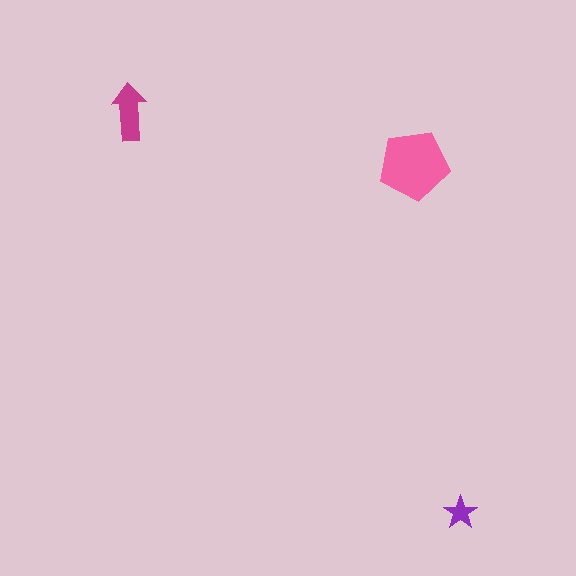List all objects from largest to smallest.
The pink pentagon, the magenta arrow, the purple star.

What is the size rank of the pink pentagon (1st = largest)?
1st.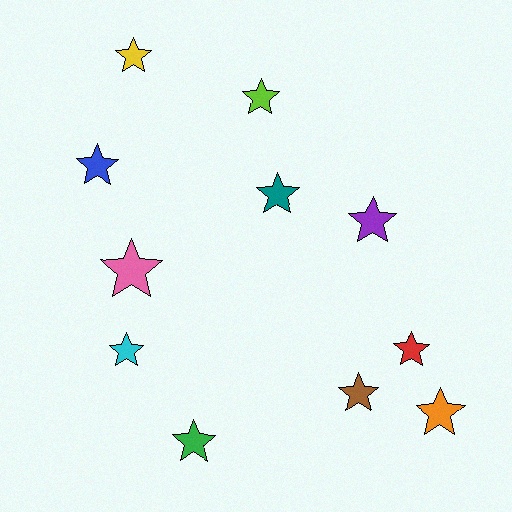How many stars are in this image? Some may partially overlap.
There are 11 stars.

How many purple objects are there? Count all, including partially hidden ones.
There is 1 purple object.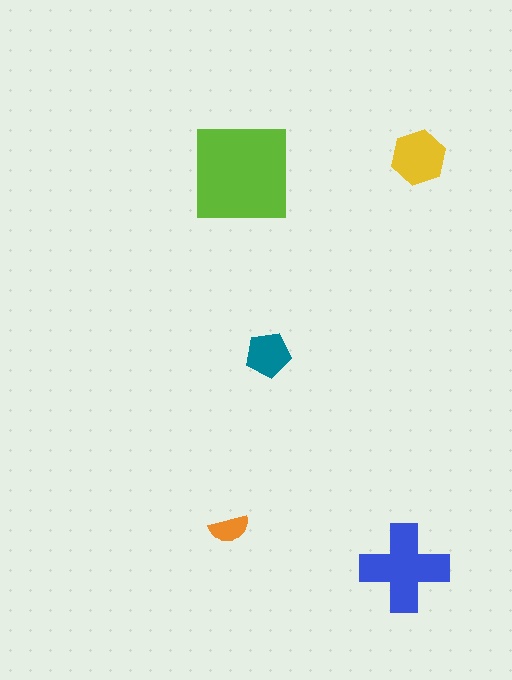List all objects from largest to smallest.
The lime square, the blue cross, the yellow hexagon, the teal pentagon, the orange semicircle.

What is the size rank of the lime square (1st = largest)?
1st.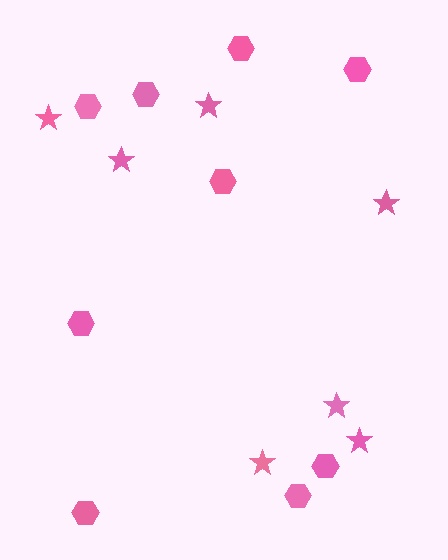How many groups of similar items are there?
There are 2 groups: one group of hexagons (9) and one group of stars (7).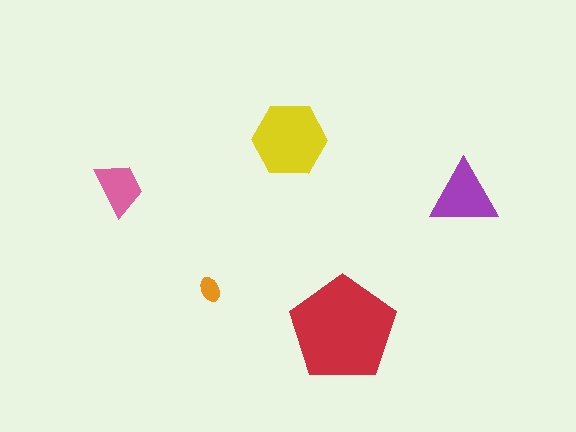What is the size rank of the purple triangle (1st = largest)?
3rd.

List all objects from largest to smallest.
The red pentagon, the yellow hexagon, the purple triangle, the pink trapezoid, the orange ellipse.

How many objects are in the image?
There are 5 objects in the image.